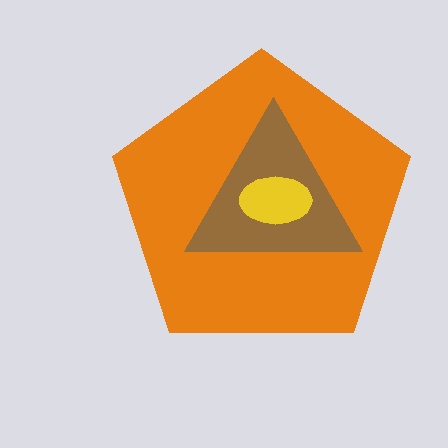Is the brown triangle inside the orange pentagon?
Yes.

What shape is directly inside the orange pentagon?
The brown triangle.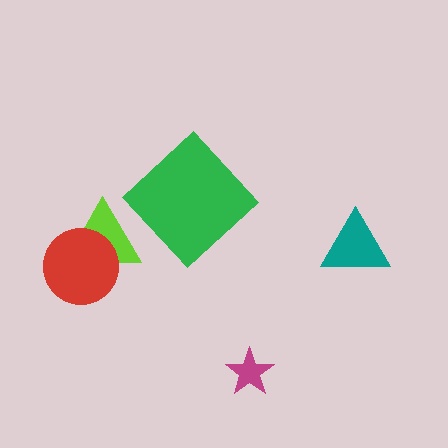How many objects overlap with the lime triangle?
1 object overlaps with the lime triangle.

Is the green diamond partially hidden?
No, no other shape covers it.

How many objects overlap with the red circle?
1 object overlaps with the red circle.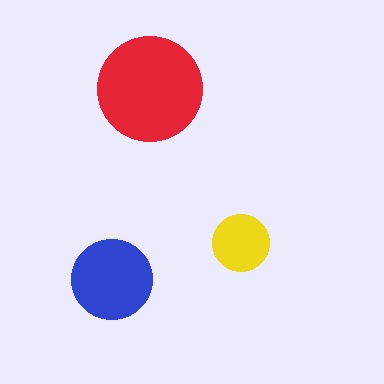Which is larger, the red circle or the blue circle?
The red one.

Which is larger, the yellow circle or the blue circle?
The blue one.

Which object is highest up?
The red circle is topmost.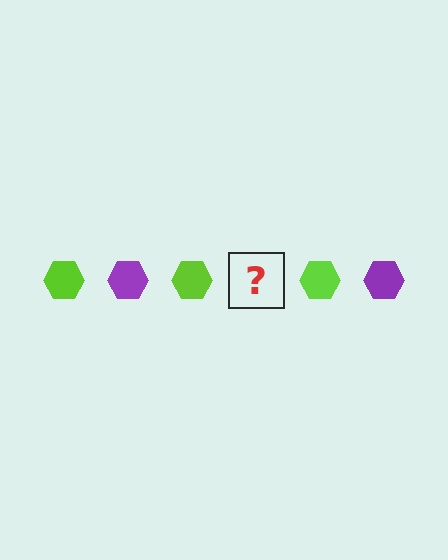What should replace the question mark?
The question mark should be replaced with a purple hexagon.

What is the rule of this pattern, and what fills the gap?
The rule is that the pattern cycles through lime, purple hexagons. The gap should be filled with a purple hexagon.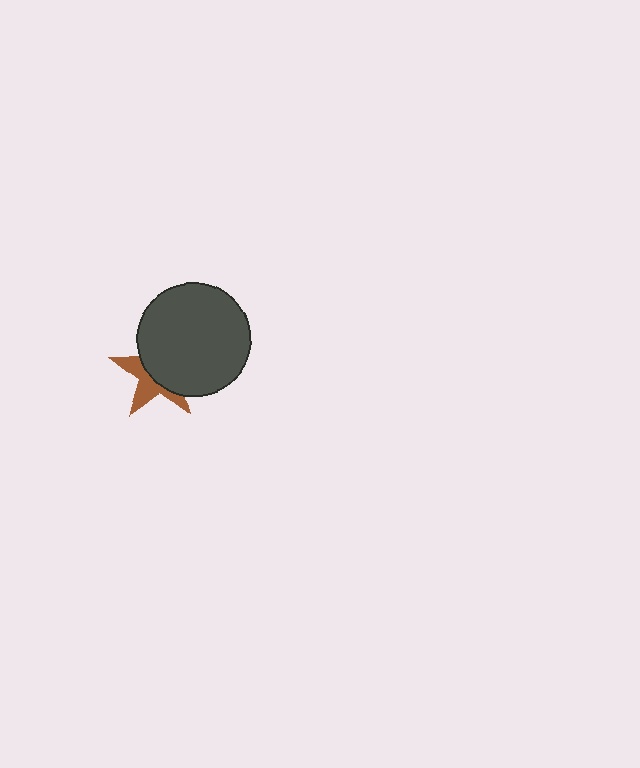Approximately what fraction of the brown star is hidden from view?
Roughly 59% of the brown star is hidden behind the dark gray circle.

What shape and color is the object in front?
The object in front is a dark gray circle.